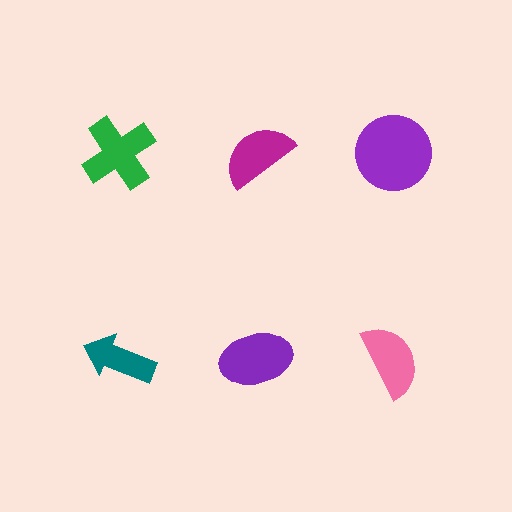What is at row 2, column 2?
A purple ellipse.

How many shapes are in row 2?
3 shapes.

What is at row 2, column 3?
A pink semicircle.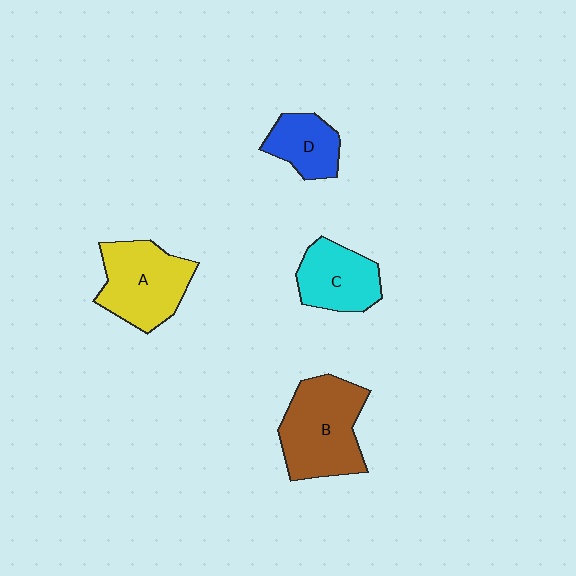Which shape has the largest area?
Shape B (brown).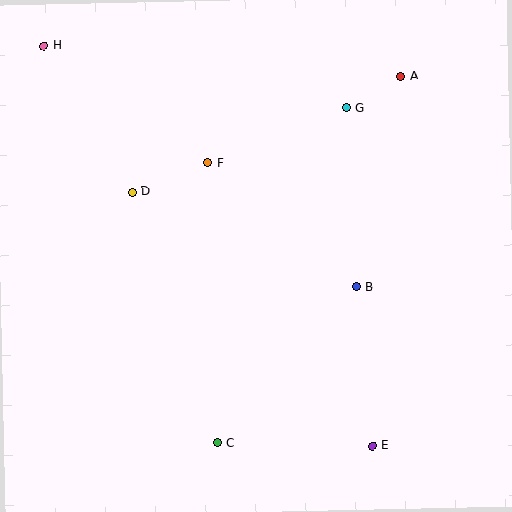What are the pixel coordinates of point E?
Point E is at (373, 446).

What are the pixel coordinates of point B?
Point B is at (356, 287).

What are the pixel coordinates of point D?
Point D is at (132, 192).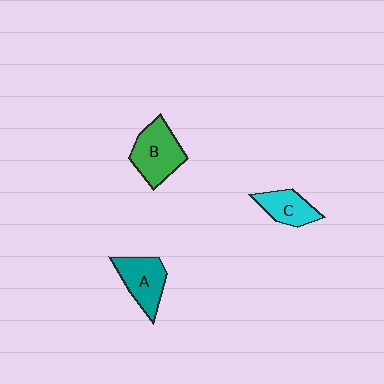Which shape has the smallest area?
Shape C (cyan).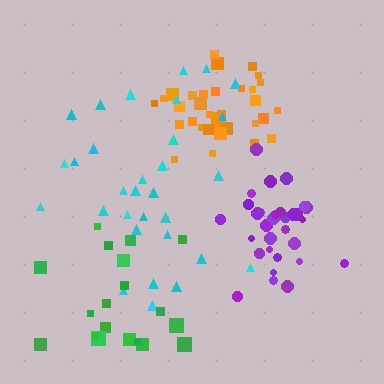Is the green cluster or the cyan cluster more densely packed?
Green.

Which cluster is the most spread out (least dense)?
Cyan.